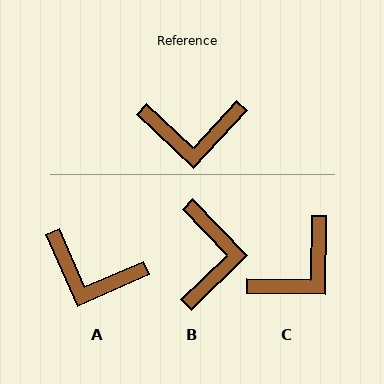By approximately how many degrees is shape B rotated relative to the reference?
Approximately 87 degrees counter-clockwise.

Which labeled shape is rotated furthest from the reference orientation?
B, about 87 degrees away.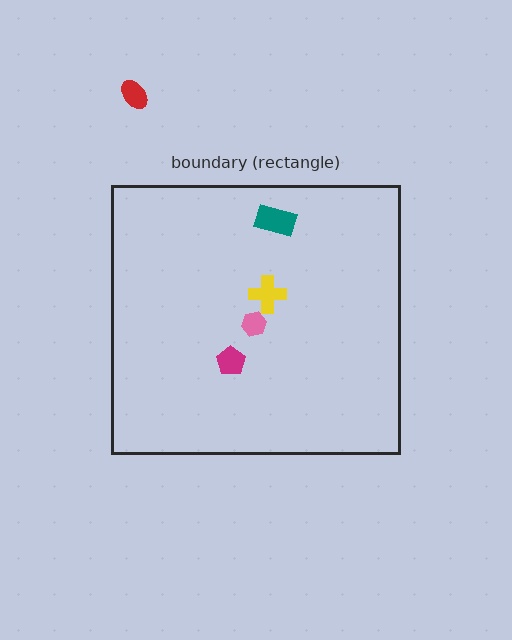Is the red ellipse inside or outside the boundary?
Outside.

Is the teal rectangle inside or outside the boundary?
Inside.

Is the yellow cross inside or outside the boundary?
Inside.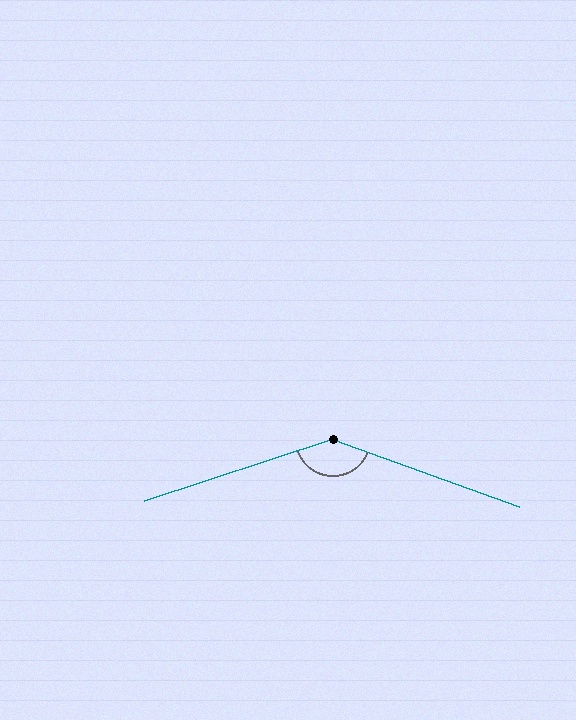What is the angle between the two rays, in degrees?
Approximately 142 degrees.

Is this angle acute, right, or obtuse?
It is obtuse.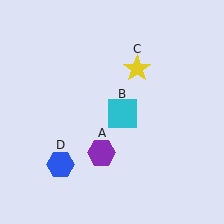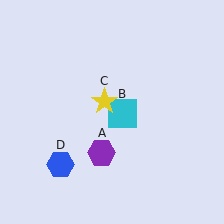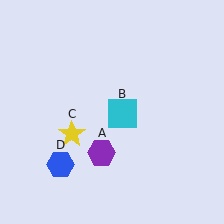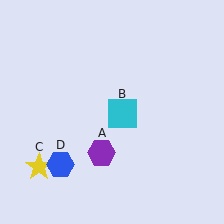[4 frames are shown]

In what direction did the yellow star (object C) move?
The yellow star (object C) moved down and to the left.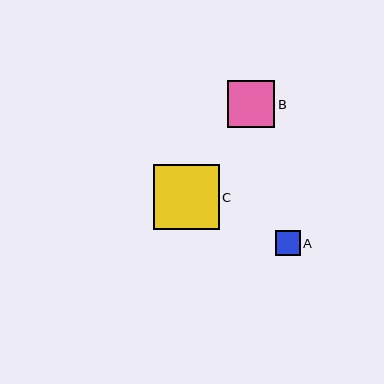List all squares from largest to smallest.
From largest to smallest: C, B, A.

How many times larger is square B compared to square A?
Square B is approximately 1.9 times the size of square A.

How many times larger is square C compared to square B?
Square C is approximately 1.4 times the size of square B.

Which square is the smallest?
Square A is the smallest with a size of approximately 25 pixels.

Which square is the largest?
Square C is the largest with a size of approximately 66 pixels.